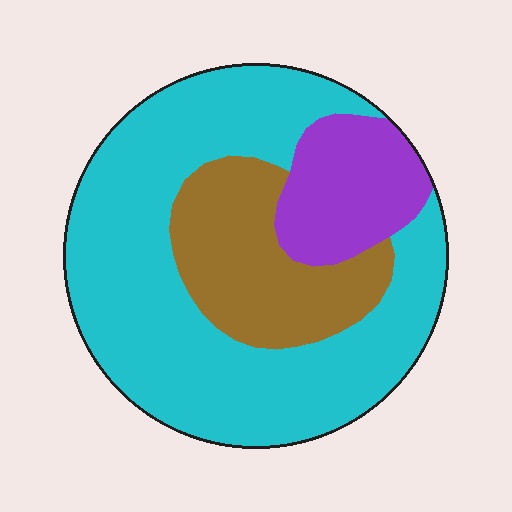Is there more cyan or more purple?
Cyan.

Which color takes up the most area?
Cyan, at roughly 65%.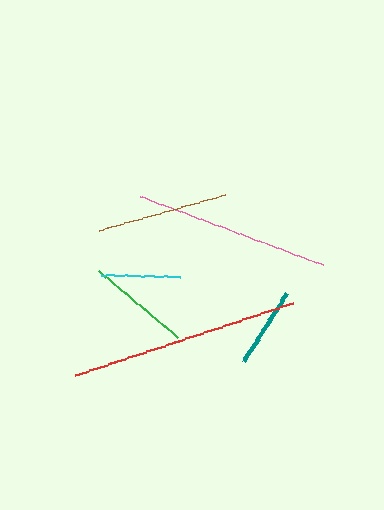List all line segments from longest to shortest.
From longest to shortest: red, pink, brown, green, teal, cyan.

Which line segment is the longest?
The red line is the longest at approximately 230 pixels.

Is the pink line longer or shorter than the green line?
The pink line is longer than the green line.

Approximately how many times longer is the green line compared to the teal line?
The green line is approximately 1.3 times the length of the teal line.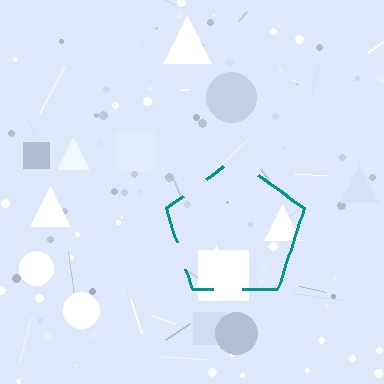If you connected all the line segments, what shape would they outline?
They would outline a pentagon.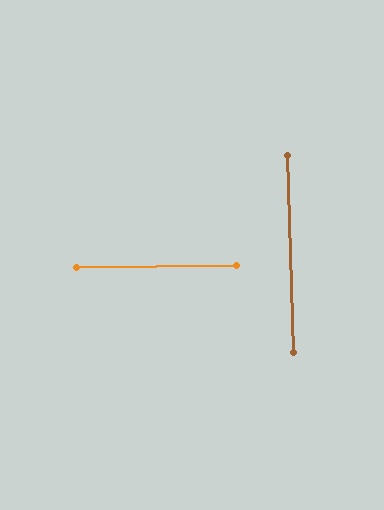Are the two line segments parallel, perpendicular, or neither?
Perpendicular — they meet at approximately 89°.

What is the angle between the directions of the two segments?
Approximately 89 degrees.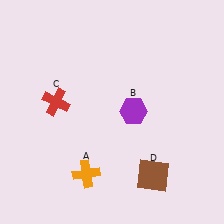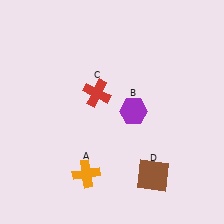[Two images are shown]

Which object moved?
The red cross (C) moved right.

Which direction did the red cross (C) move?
The red cross (C) moved right.